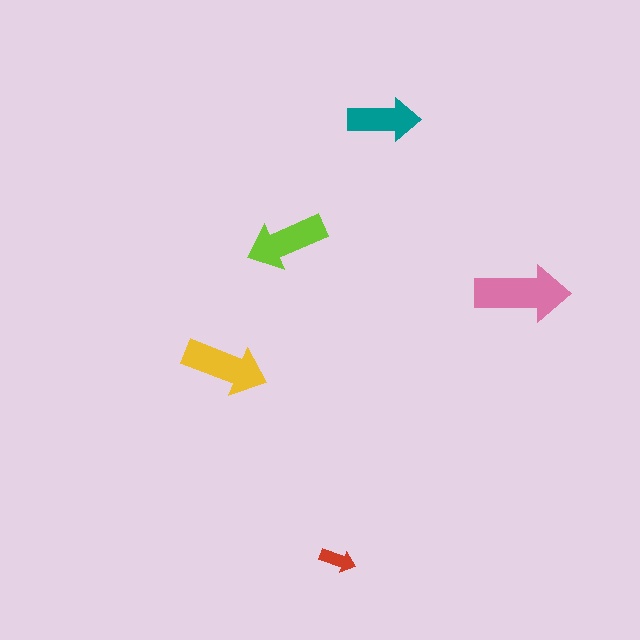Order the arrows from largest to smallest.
the pink one, the yellow one, the lime one, the teal one, the red one.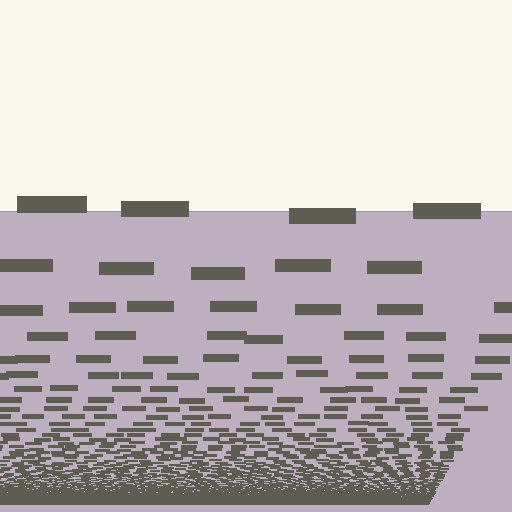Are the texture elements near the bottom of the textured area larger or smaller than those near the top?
Smaller. The gradient is inverted — elements near the bottom are smaller and denser.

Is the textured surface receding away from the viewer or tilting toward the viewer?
The surface appears to tilt toward the viewer. Texture elements get larger and sparser toward the top.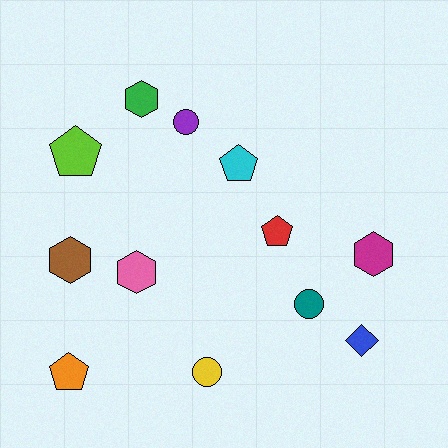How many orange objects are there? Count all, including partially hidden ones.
There is 1 orange object.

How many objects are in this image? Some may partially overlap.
There are 12 objects.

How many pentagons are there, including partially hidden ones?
There are 4 pentagons.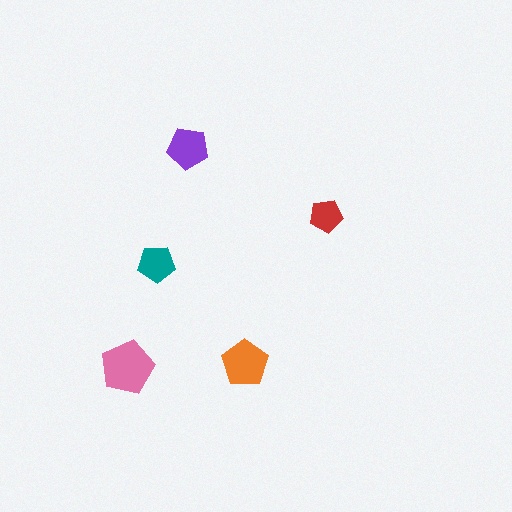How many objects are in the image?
There are 5 objects in the image.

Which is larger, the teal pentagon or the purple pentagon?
The purple one.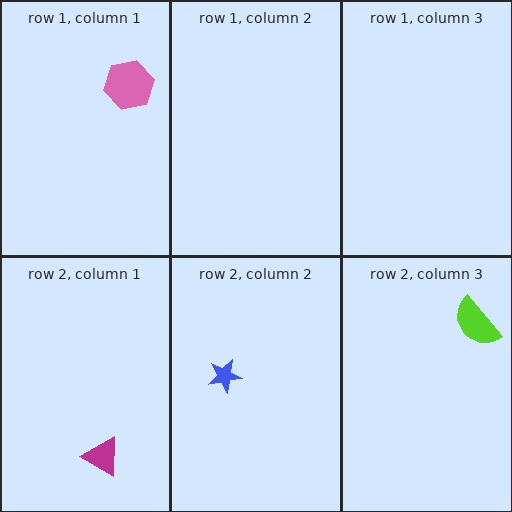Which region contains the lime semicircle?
The row 2, column 3 region.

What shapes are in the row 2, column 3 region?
The lime semicircle.